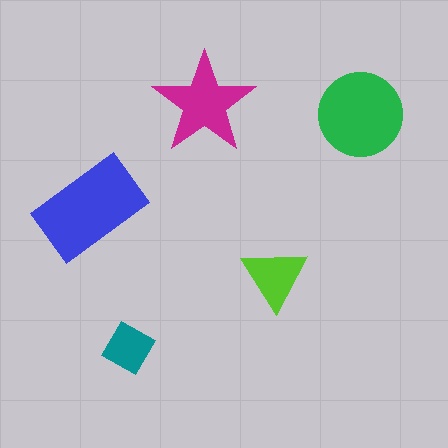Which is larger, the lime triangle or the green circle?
The green circle.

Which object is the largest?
The blue rectangle.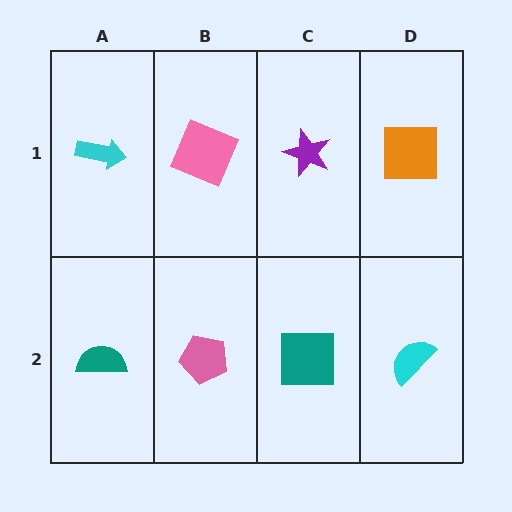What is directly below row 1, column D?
A cyan semicircle.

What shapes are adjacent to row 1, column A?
A teal semicircle (row 2, column A), a pink square (row 1, column B).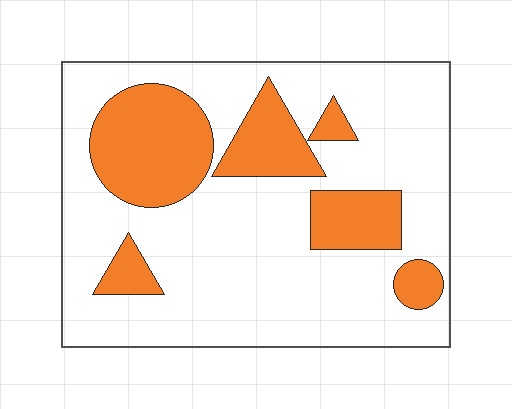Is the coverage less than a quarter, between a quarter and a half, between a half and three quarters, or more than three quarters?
Between a quarter and a half.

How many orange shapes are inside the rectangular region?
6.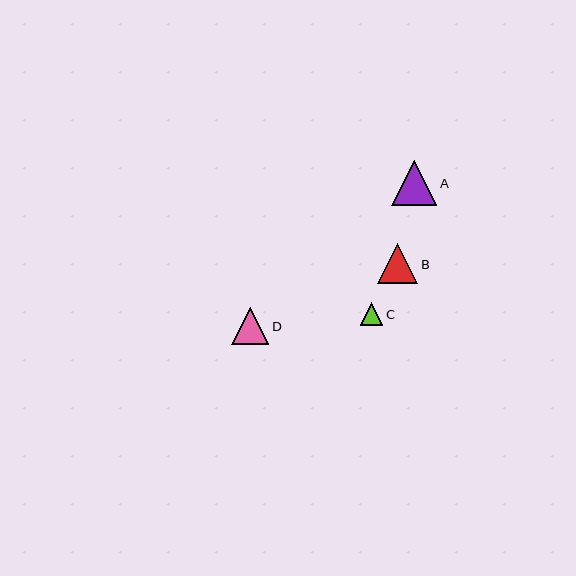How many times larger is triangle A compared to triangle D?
Triangle A is approximately 1.2 times the size of triangle D.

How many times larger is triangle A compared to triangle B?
Triangle A is approximately 1.1 times the size of triangle B.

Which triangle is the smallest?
Triangle C is the smallest with a size of approximately 22 pixels.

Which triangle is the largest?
Triangle A is the largest with a size of approximately 45 pixels.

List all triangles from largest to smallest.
From largest to smallest: A, B, D, C.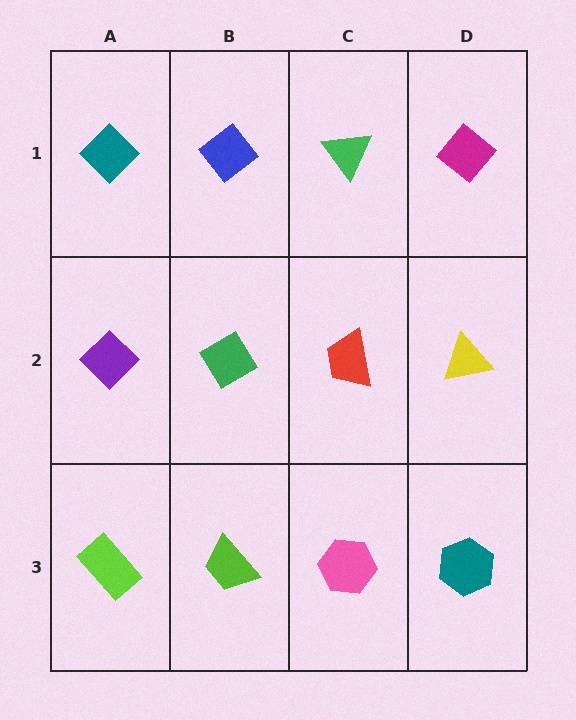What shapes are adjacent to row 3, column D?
A yellow triangle (row 2, column D), a pink hexagon (row 3, column C).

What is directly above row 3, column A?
A purple diamond.